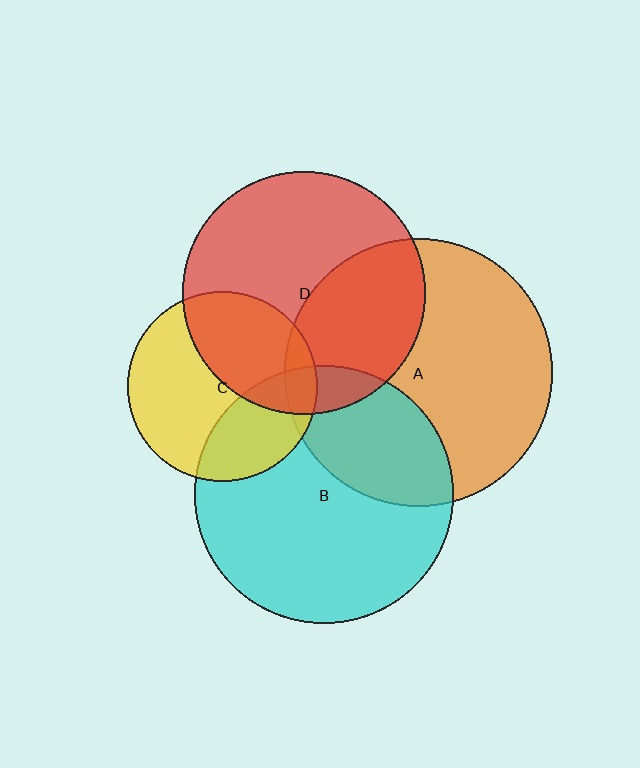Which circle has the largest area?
Circle A (orange).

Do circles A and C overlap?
Yes.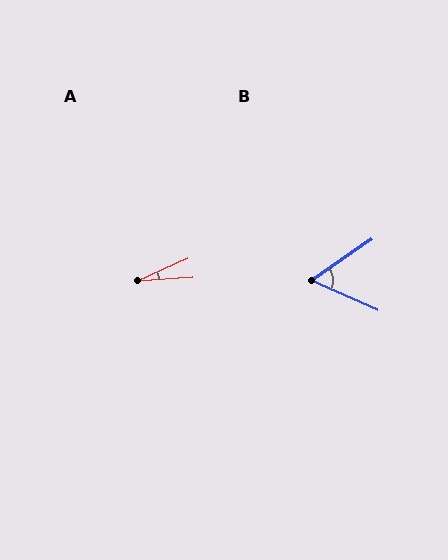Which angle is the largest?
B, at approximately 59 degrees.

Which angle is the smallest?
A, at approximately 20 degrees.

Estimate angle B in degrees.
Approximately 59 degrees.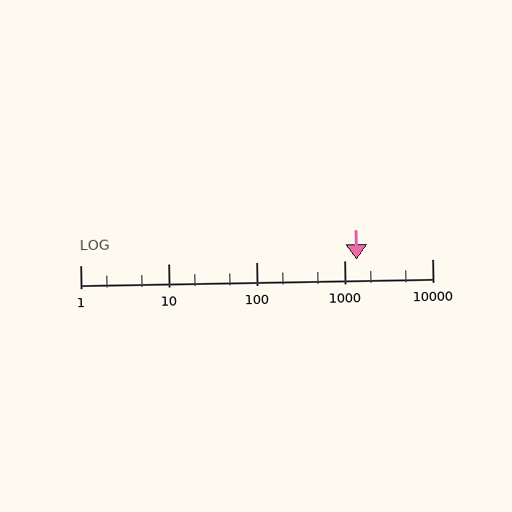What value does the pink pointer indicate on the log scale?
The pointer indicates approximately 1400.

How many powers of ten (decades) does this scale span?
The scale spans 4 decades, from 1 to 10000.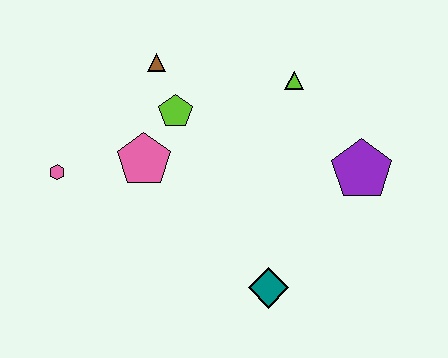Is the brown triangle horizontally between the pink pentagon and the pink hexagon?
No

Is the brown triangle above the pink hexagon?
Yes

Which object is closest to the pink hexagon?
The pink pentagon is closest to the pink hexagon.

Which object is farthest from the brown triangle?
The teal diamond is farthest from the brown triangle.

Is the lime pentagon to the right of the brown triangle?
Yes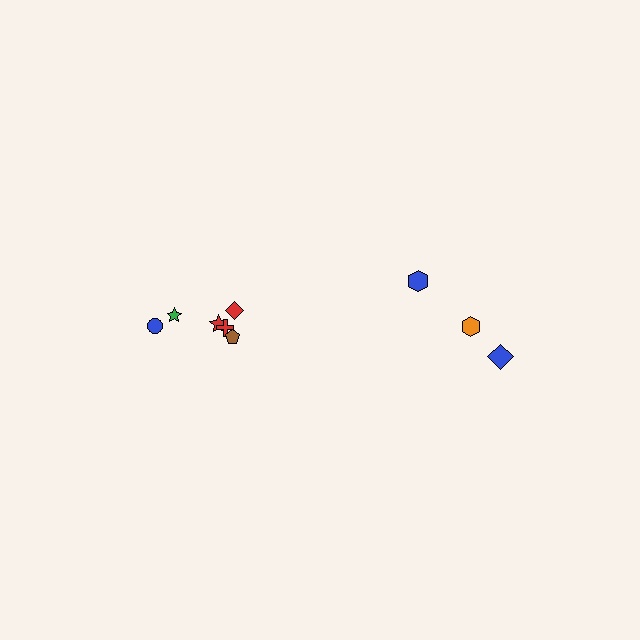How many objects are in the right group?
There are 3 objects.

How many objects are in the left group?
There are 6 objects.